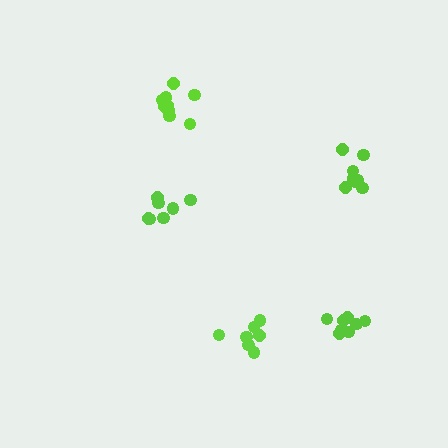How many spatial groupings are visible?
There are 5 spatial groupings.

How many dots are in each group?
Group 1: 9 dots, Group 2: 9 dots, Group 3: 7 dots, Group 4: 7 dots, Group 5: 8 dots (40 total).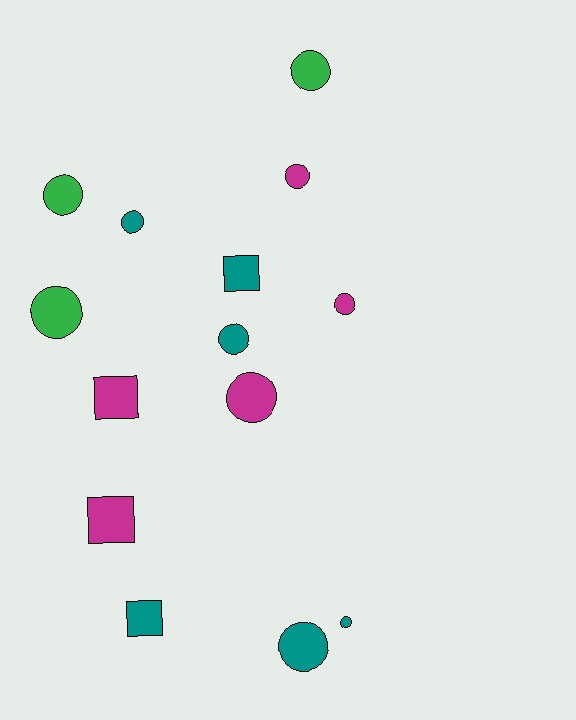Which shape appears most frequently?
Circle, with 10 objects.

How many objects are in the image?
There are 14 objects.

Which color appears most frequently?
Teal, with 6 objects.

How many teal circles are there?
There are 4 teal circles.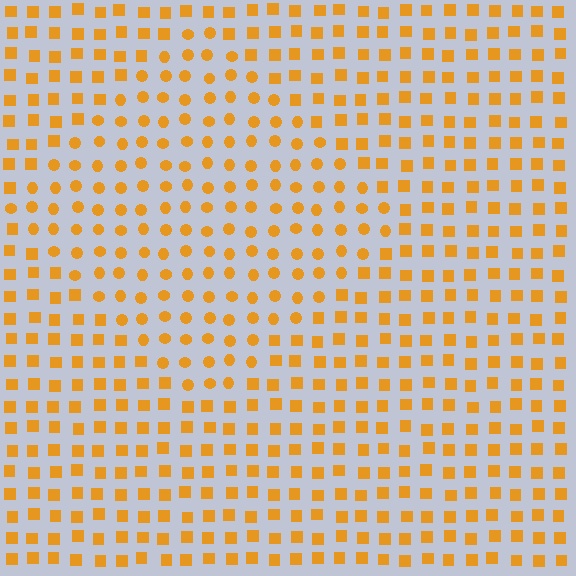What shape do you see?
I see a diamond.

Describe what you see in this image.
The image is filled with small orange elements arranged in a uniform grid. A diamond-shaped region contains circles, while the surrounding area contains squares. The boundary is defined purely by the change in element shape.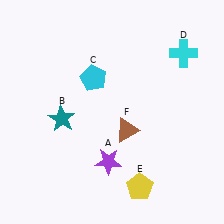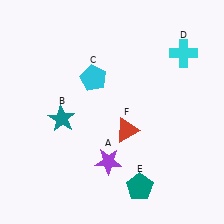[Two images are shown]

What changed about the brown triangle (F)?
In Image 1, F is brown. In Image 2, it changed to red.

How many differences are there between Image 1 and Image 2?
There are 2 differences between the two images.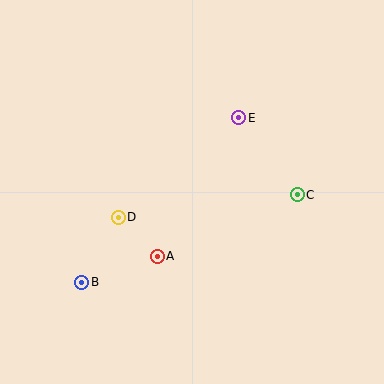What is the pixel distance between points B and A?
The distance between B and A is 80 pixels.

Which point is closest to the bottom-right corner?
Point C is closest to the bottom-right corner.